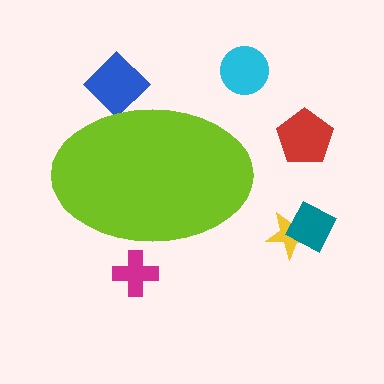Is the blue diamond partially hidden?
Yes, the blue diamond is partially hidden behind the lime ellipse.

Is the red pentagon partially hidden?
No, the red pentagon is fully visible.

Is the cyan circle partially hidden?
No, the cyan circle is fully visible.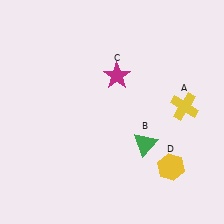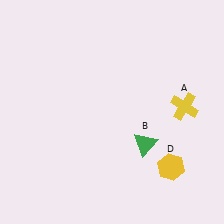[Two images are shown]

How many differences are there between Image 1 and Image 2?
There is 1 difference between the two images.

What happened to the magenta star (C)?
The magenta star (C) was removed in Image 2. It was in the top-right area of Image 1.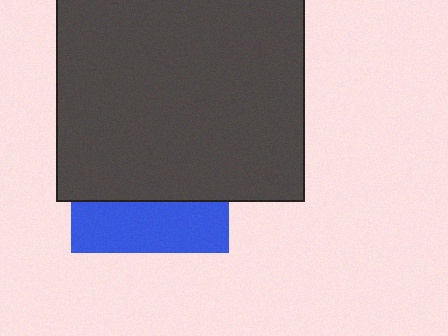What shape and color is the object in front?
The object in front is a dark gray square.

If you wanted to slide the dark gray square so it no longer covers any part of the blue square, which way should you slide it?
Slide it up — that is the most direct way to separate the two shapes.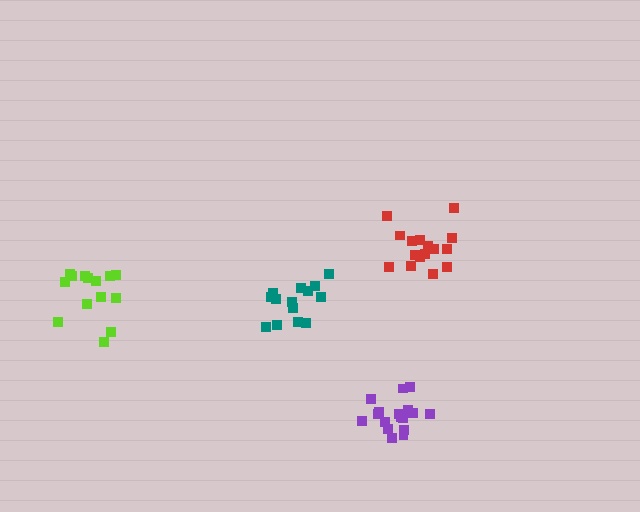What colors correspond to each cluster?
The clusters are colored: purple, red, teal, lime.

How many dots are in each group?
Group 1: 17 dots, Group 2: 16 dots, Group 3: 14 dots, Group 4: 14 dots (61 total).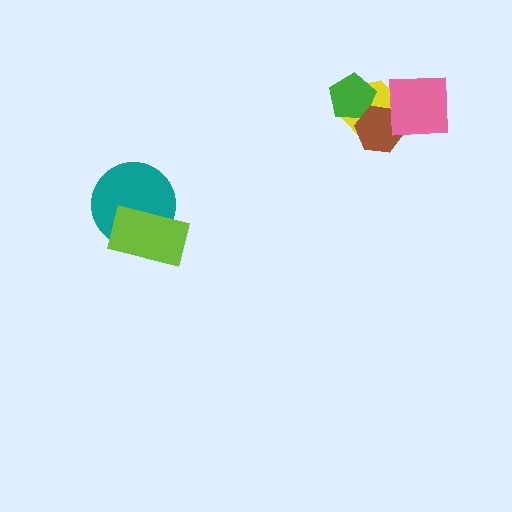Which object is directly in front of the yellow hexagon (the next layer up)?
The green pentagon is directly in front of the yellow hexagon.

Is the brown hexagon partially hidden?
Yes, it is partially covered by another shape.